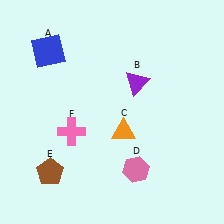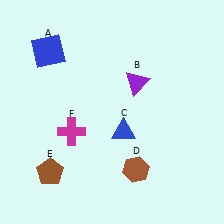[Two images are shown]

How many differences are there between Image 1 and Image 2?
There are 3 differences between the two images.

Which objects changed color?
C changed from orange to blue. D changed from pink to brown. F changed from pink to magenta.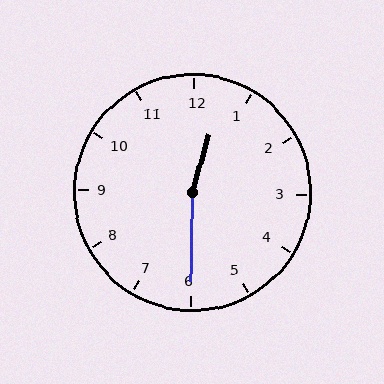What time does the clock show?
12:30.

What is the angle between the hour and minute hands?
Approximately 165 degrees.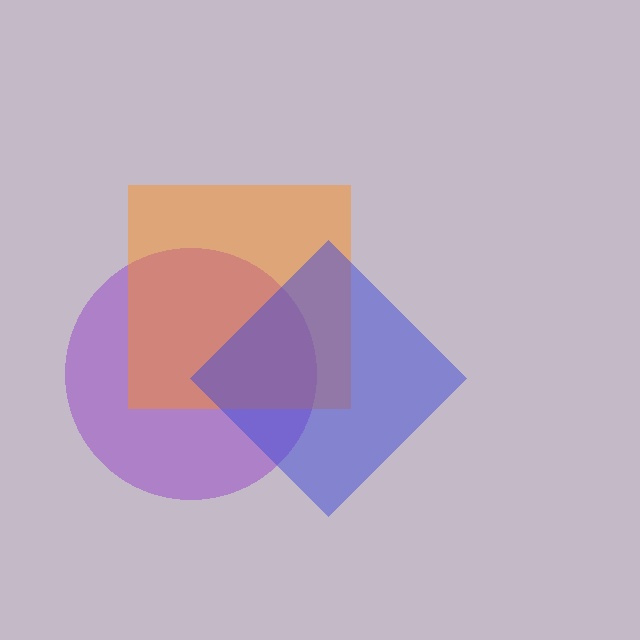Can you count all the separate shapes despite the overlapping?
Yes, there are 3 separate shapes.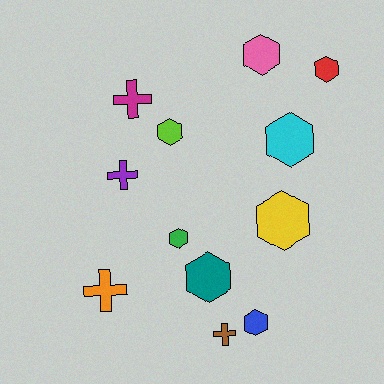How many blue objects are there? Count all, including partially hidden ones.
There is 1 blue object.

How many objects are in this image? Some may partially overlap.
There are 12 objects.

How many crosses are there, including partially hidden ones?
There are 4 crosses.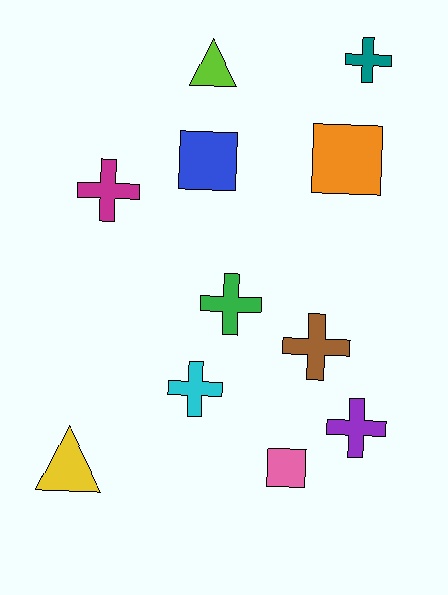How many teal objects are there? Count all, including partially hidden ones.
There is 1 teal object.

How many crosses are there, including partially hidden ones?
There are 6 crosses.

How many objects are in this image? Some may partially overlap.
There are 11 objects.